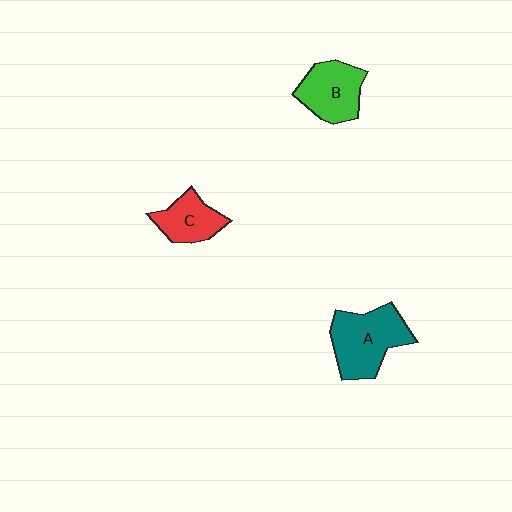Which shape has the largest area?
Shape A (teal).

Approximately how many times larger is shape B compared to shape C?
Approximately 1.3 times.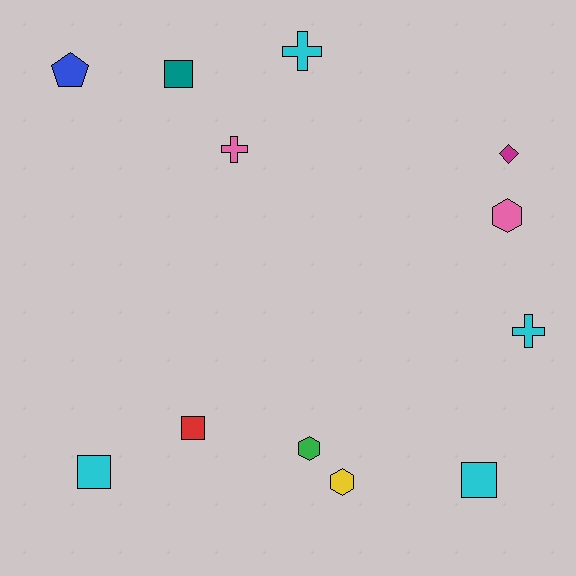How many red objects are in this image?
There is 1 red object.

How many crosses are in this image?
There are 3 crosses.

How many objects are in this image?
There are 12 objects.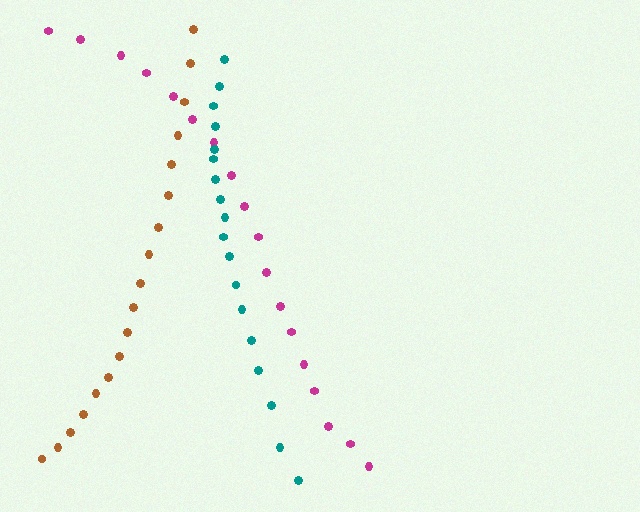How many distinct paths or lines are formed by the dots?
There are 3 distinct paths.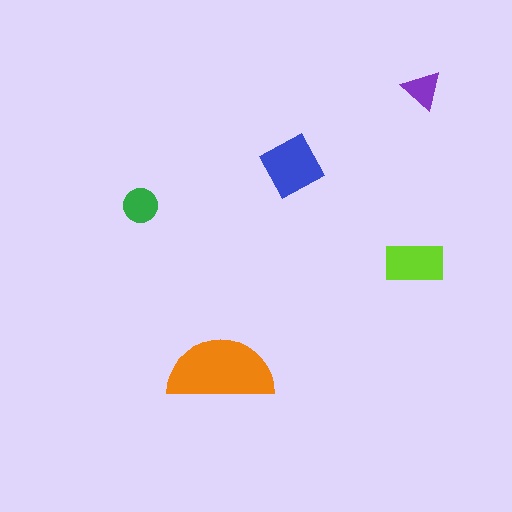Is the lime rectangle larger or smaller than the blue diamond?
Smaller.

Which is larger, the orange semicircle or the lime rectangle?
The orange semicircle.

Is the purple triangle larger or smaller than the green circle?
Smaller.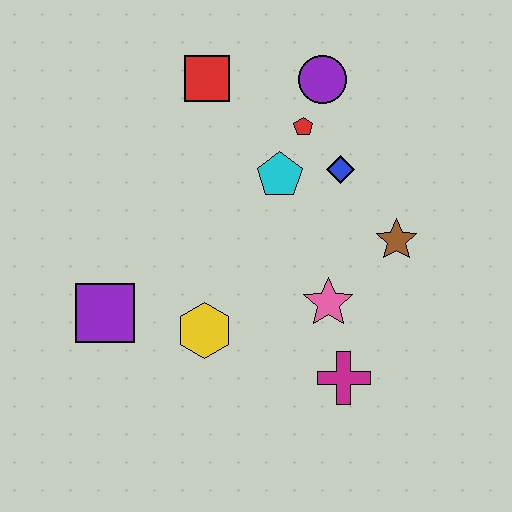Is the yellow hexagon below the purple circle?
Yes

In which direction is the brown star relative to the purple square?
The brown star is to the right of the purple square.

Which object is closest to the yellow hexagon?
The purple square is closest to the yellow hexagon.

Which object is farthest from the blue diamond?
The purple square is farthest from the blue diamond.